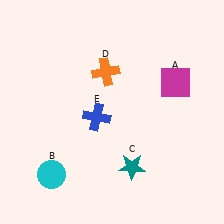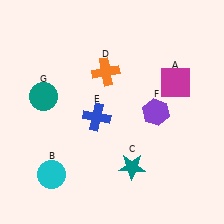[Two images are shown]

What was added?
A purple hexagon (F), a teal circle (G) were added in Image 2.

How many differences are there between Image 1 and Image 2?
There are 2 differences between the two images.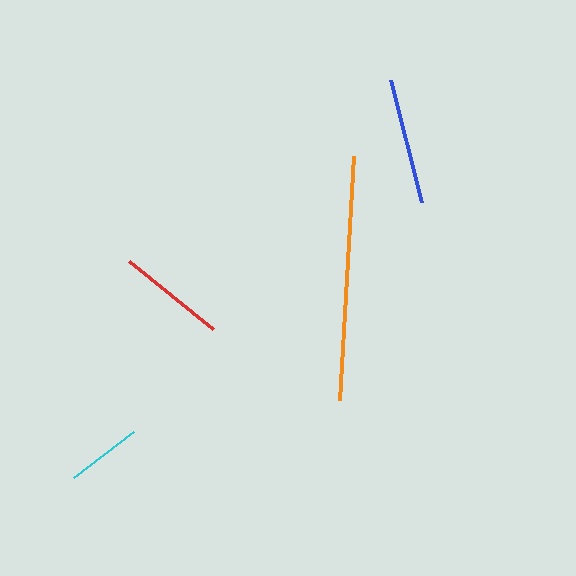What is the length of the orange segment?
The orange segment is approximately 245 pixels long.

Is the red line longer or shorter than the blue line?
The blue line is longer than the red line.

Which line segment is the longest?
The orange line is the longest at approximately 245 pixels.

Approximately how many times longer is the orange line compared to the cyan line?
The orange line is approximately 3.2 times the length of the cyan line.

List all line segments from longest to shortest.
From longest to shortest: orange, blue, red, cyan.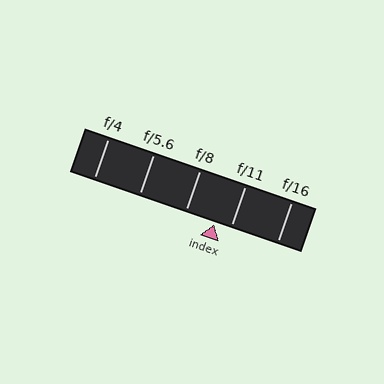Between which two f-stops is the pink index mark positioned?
The index mark is between f/8 and f/11.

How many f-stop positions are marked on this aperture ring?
There are 5 f-stop positions marked.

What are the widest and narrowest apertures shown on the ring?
The widest aperture shown is f/4 and the narrowest is f/16.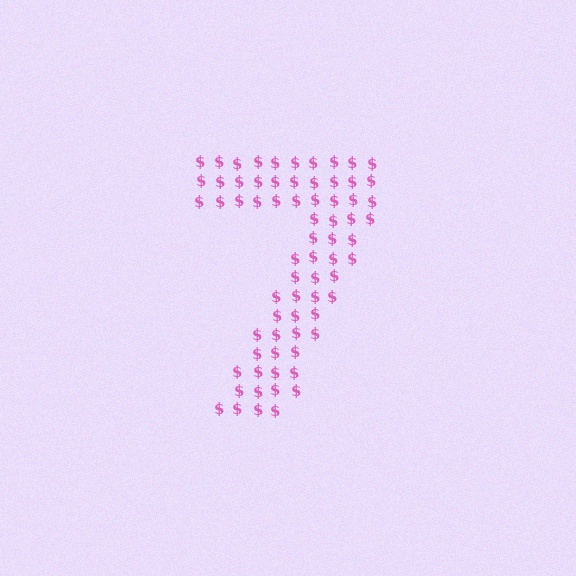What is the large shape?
The large shape is the digit 7.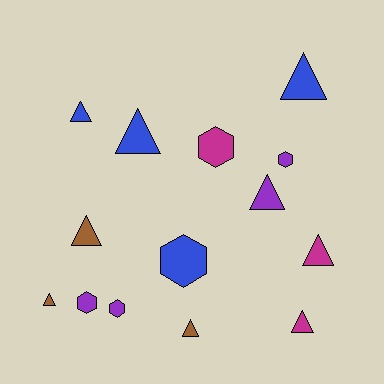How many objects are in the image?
There are 14 objects.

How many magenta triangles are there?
There are 2 magenta triangles.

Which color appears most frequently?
Purple, with 4 objects.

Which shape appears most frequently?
Triangle, with 9 objects.